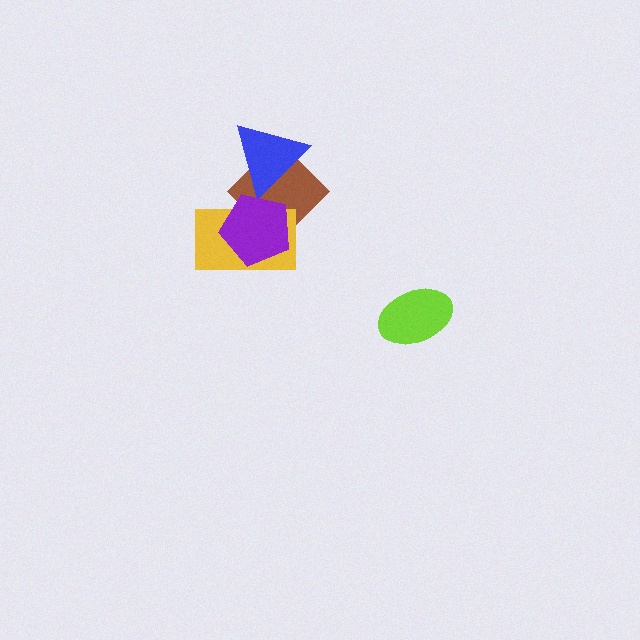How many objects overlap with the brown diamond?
3 objects overlap with the brown diamond.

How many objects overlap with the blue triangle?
1 object overlaps with the blue triangle.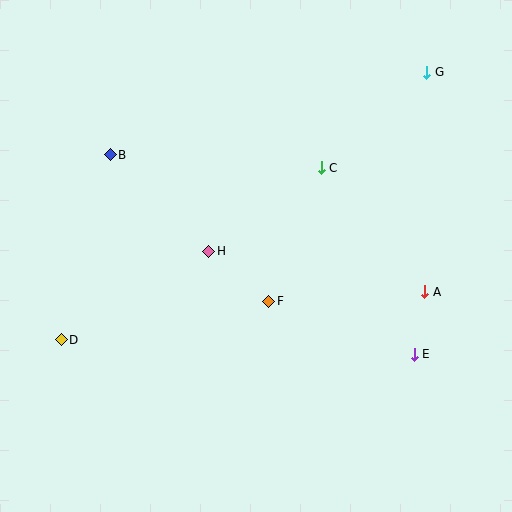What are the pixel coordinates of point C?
Point C is at (321, 168).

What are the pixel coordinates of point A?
Point A is at (425, 292).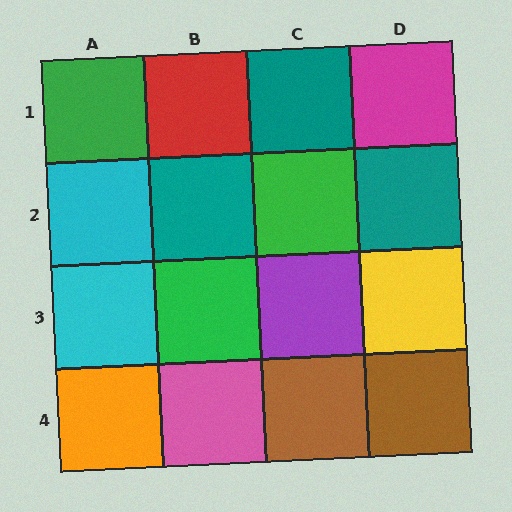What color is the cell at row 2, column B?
Teal.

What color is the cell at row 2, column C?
Green.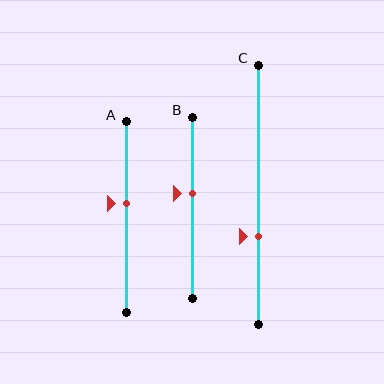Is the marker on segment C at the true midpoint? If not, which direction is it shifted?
No, the marker on segment C is shifted downward by about 16% of the segment length.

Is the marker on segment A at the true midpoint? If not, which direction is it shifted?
No, the marker on segment A is shifted upward by about 7% of the segment length.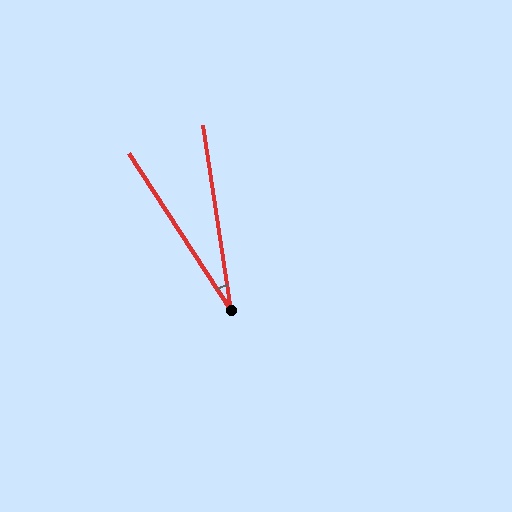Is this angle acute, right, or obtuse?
It is acute.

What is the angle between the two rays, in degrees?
Approximately 25 degrees.